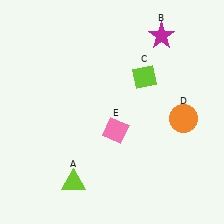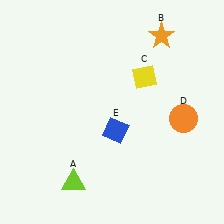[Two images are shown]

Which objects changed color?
B changed from magenta to orange. C changed from lime to yellow. E changed from pink to blue.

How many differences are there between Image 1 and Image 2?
There are 3 differences between the two images.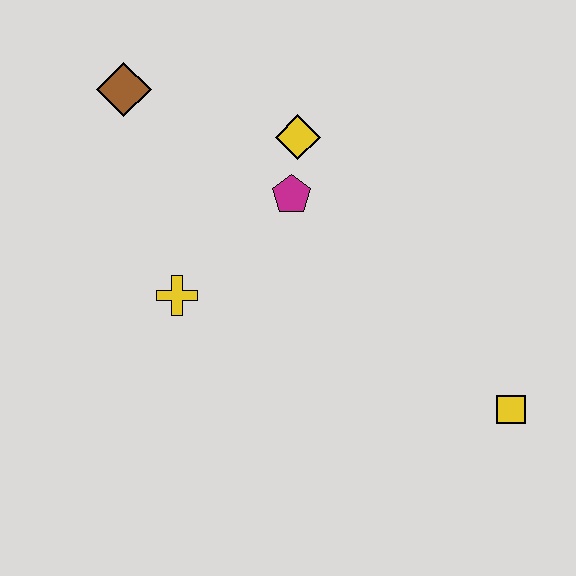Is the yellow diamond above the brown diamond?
No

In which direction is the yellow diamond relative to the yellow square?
The yellow diamond is above the yellow square.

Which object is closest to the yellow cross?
The magenta pentagon is closest to the yellow cross.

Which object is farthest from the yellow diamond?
The yellow square is farthest from the yellow diamond.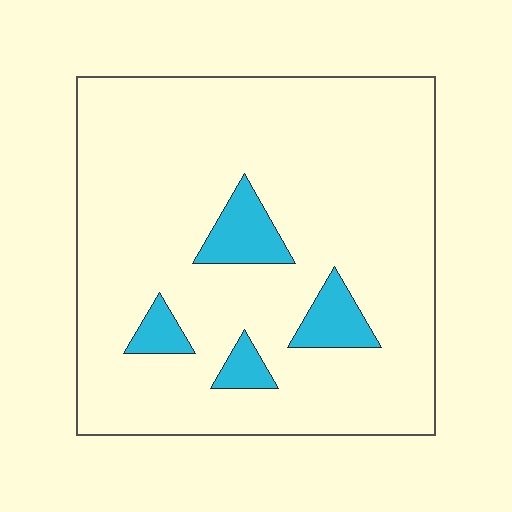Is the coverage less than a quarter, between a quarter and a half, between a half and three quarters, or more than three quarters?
Less than a quarter.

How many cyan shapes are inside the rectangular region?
4.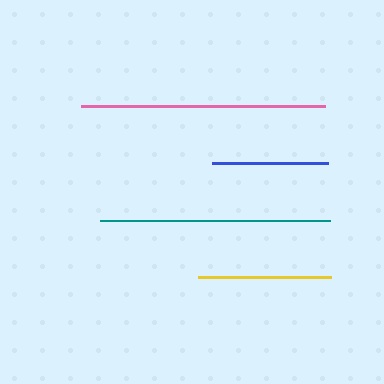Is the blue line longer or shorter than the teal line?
The teal line is longer than the blue line.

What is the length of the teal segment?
The teal segment is approximately 231 pixels long.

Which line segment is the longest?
The pink line is the longest at approximately 244 pixels.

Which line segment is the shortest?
The blue line is the shortest at approximately 116 pixels.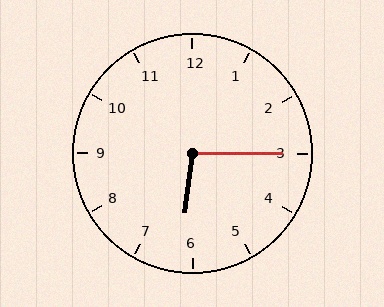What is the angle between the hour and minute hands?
Approximately 98 degrees.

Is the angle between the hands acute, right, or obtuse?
It is obtuse.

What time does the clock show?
6:15.